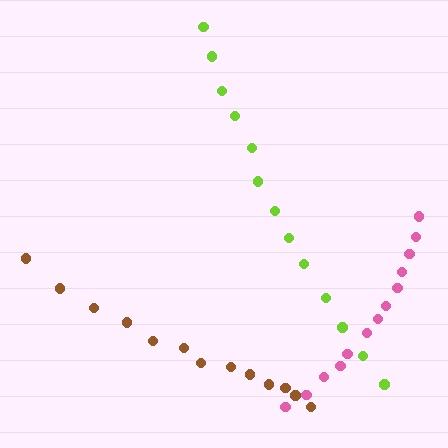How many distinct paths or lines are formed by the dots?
There are 3 distinct paths.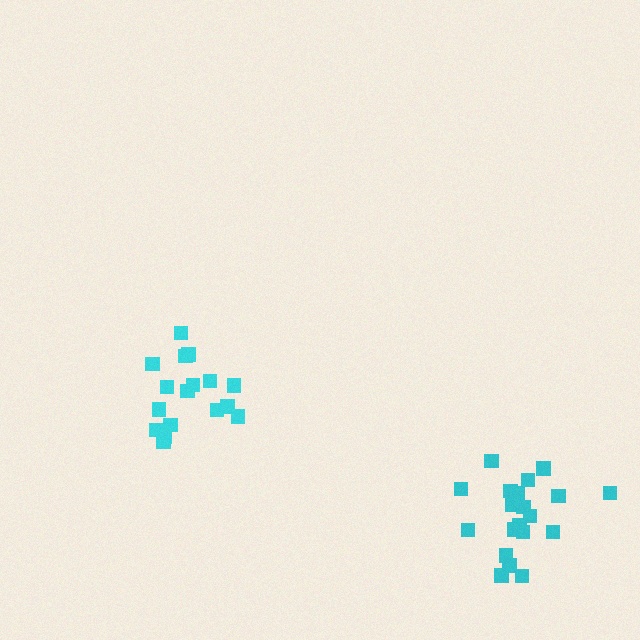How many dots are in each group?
Group 1: 17 dots, Group 2: 20 dots (37 total).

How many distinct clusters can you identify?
There are 2 distinct clusters.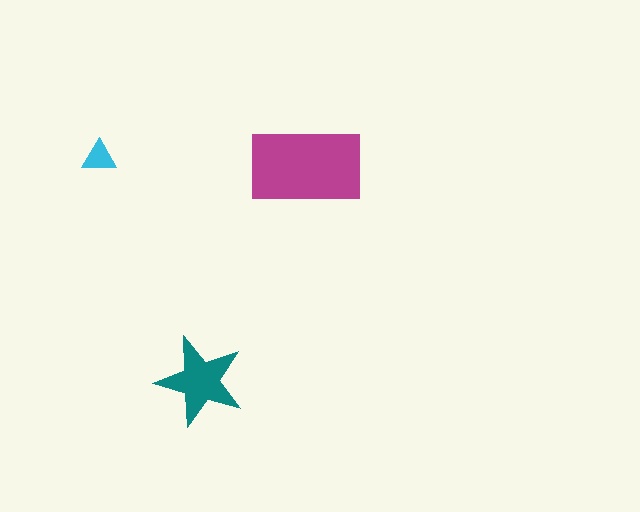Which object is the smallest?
The cyan triangle.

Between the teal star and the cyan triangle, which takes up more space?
The teal star.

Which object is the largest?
The magenta rectangle.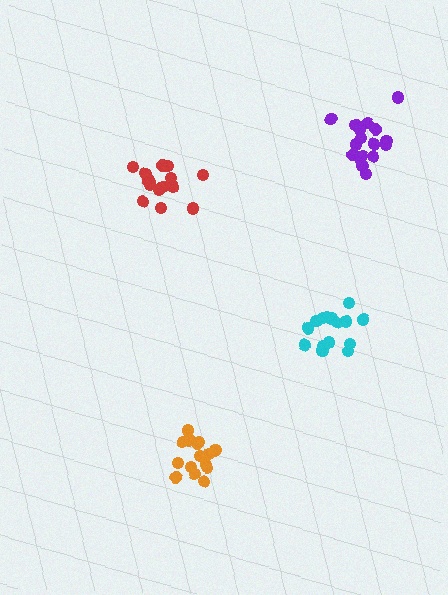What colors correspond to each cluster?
The clusters are colored: red, orange, cyan, purple.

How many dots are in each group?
Group 1: 16 dots, Group 2: 16 dots, Group 3: 15 dots, Group 4: 17 dots (64 total).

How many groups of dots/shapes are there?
There are 4 groups.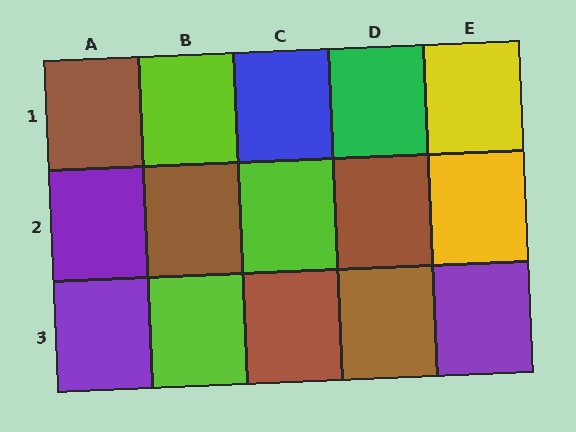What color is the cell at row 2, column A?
Purple.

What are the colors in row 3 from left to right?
Purple, lime, brown, brown, purple.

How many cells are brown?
5 cells are brown.